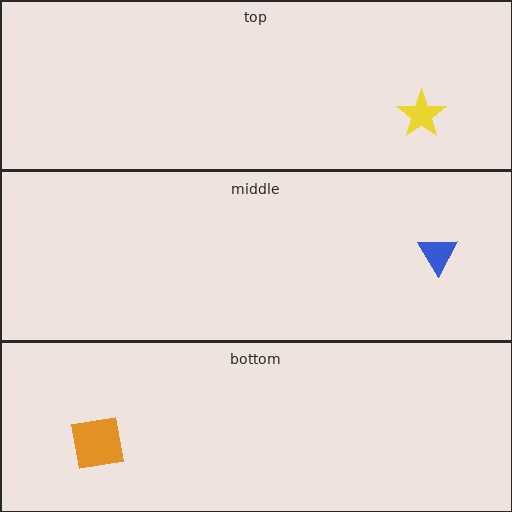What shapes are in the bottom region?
The orange square.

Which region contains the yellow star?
The top region.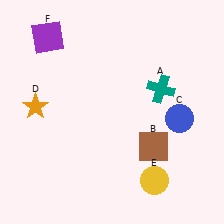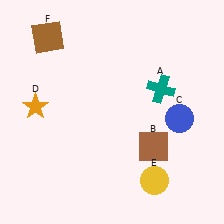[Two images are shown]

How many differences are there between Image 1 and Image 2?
There is 1 difference between the two images.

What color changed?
The square (F) changed from purple in Image 1 to brown in Image 2.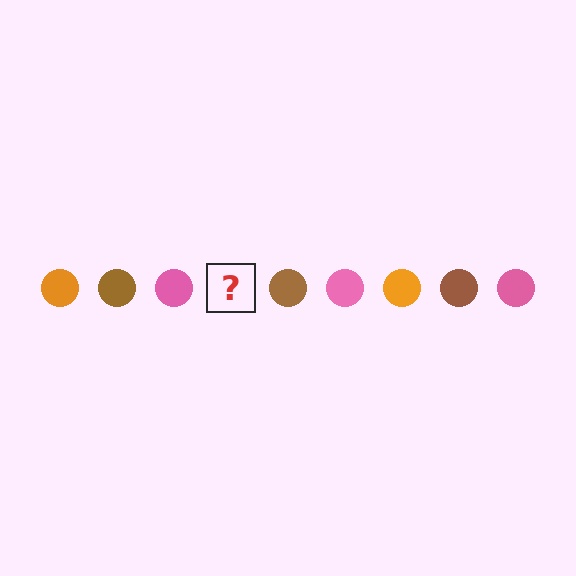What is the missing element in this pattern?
The missing element is an orange circle.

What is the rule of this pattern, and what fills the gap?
The rule is that the pattern cycles through orange, brown, pink circles. The gap should be filled with an orange circle.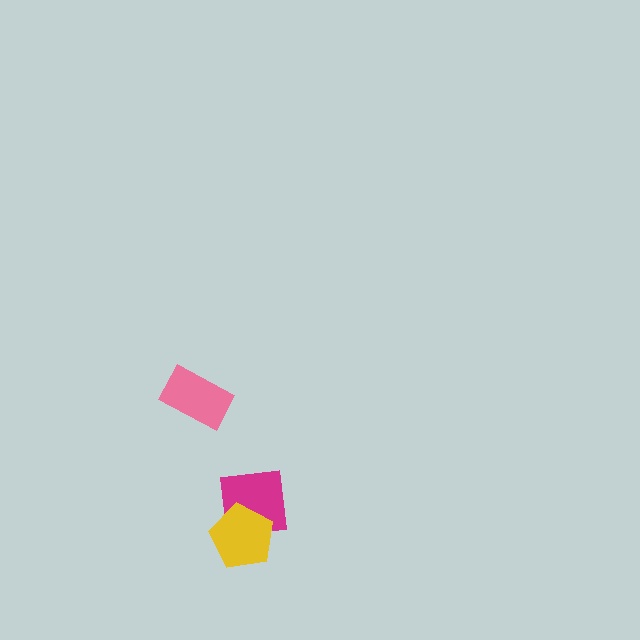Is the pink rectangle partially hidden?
No, no other shape covers it.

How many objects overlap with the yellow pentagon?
1 object overlaps with the yellow pentagon.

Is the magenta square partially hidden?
Yes, it is partially covered by another shape.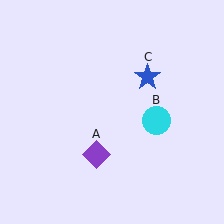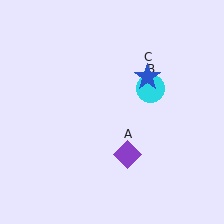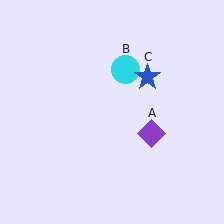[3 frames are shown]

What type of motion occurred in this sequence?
The purple diamond (object A), cyan circle (object B) rotated counterclockwise around the center of the scene.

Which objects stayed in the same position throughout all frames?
Blue star (object C) remained stationary.